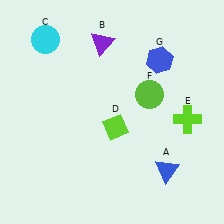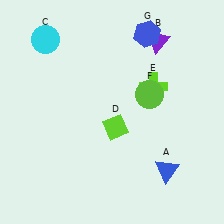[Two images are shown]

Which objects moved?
The objects that moved are: the purple triangle (B), the lime cross (E), the blue hexagon (G).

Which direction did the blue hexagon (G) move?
The blue hexagon (G) moved up.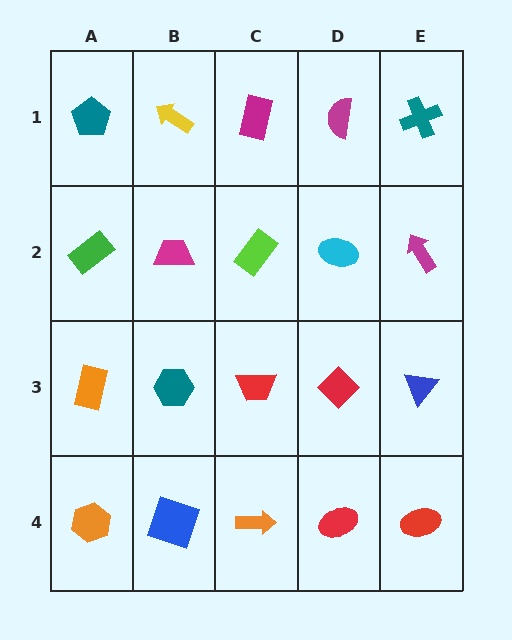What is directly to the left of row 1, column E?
A magenta semicircle.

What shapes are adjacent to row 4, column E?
A blue triangle (row 3, column E), a red ellipse (row 4, column D).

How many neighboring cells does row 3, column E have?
3.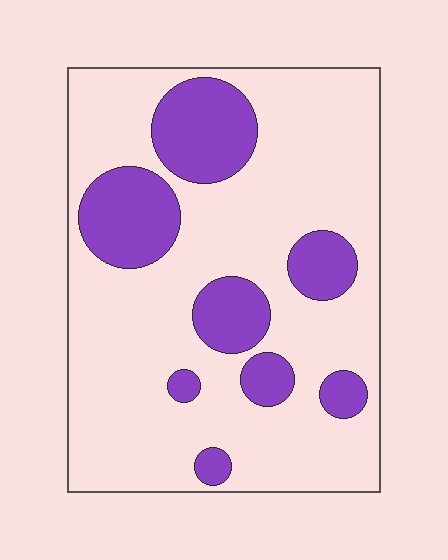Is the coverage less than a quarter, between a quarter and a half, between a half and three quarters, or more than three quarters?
Less than a quarter.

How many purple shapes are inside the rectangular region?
8.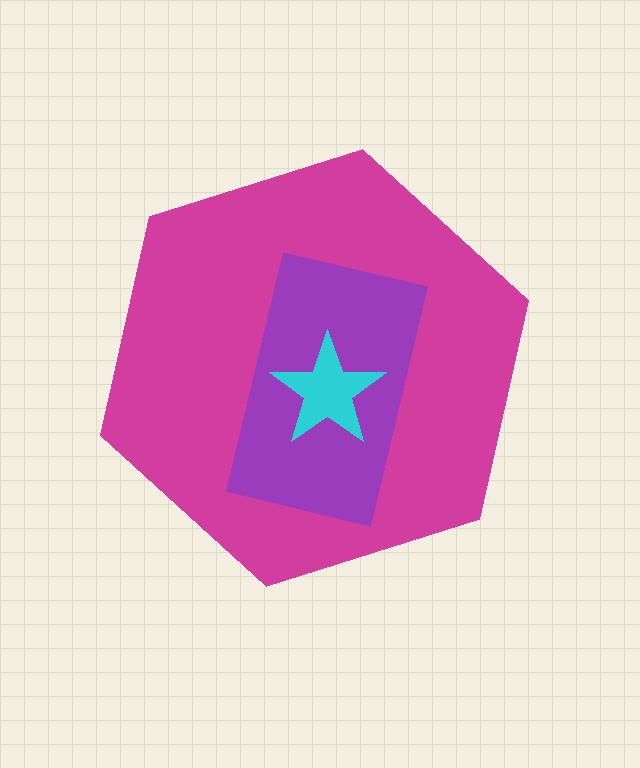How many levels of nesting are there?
3.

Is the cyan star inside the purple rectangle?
Yes.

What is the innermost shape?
The cyan star.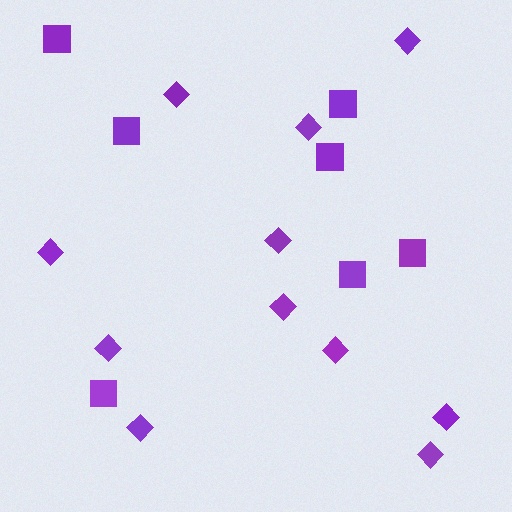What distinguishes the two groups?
There are 2 groups: one group of squares (7) and one group of diamonds (11).